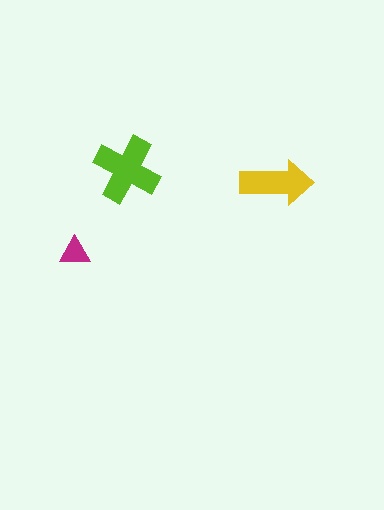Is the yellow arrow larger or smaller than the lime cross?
Smaller.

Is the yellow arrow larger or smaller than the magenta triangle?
Larger.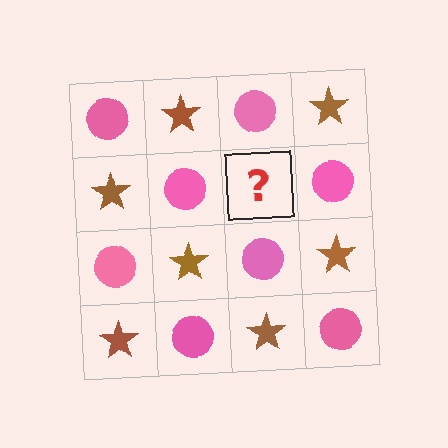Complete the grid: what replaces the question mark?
The question mark should be replaced with a brown star.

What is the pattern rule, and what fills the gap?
The rule is that it alternates pink circle and brown star in a checkerboard pattern. The gap should be filled with a brown star.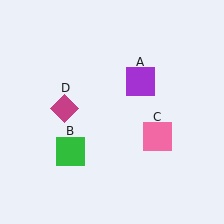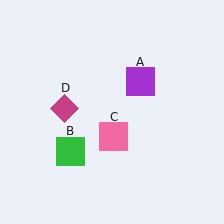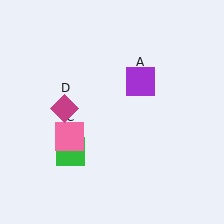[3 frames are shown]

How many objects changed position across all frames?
1 object changed position: pink square (object C).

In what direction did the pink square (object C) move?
The pink square (object C) moved left.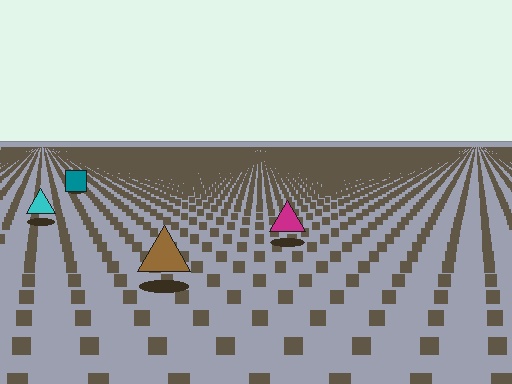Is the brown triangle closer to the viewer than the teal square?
Yes. The brown triangle is closer — you can tell from the texture gradient: the ground texture is coarser near it.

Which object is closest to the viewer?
The brown triangle is closest. The texture marks near it are larger and more spread out.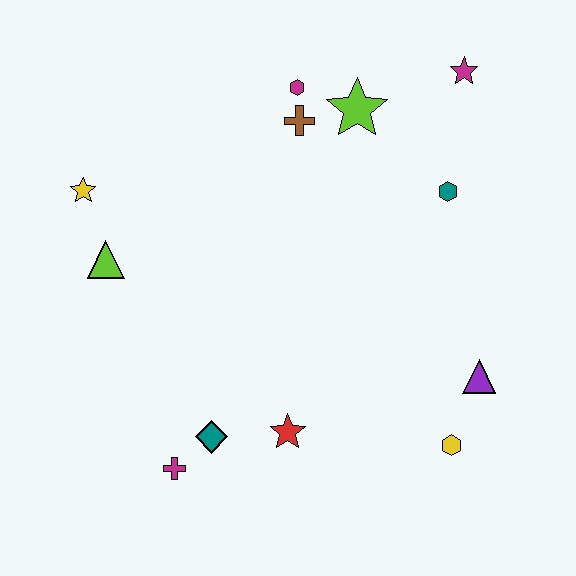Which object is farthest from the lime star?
The magenta cross is farthest from the lime star.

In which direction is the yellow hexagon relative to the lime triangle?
The yellow hexagon is to the right of the lime triangle.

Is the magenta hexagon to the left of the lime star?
Yes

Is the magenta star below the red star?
No